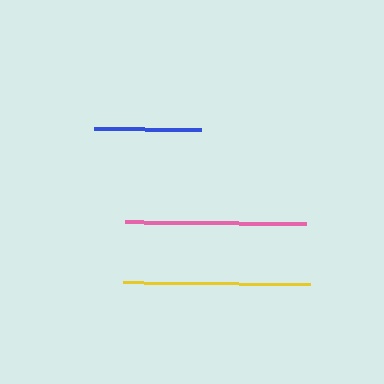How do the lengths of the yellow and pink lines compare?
The yellow and pink lines are approximately the same length.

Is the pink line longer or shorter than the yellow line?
The yellow line is longer than the pink line.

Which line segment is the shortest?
The blue line is the shortest at approximately 107 pixels.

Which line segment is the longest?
The yellow line is the longest at approximately 187 pixels.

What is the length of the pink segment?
The pink segment is approximately 181 pixels long.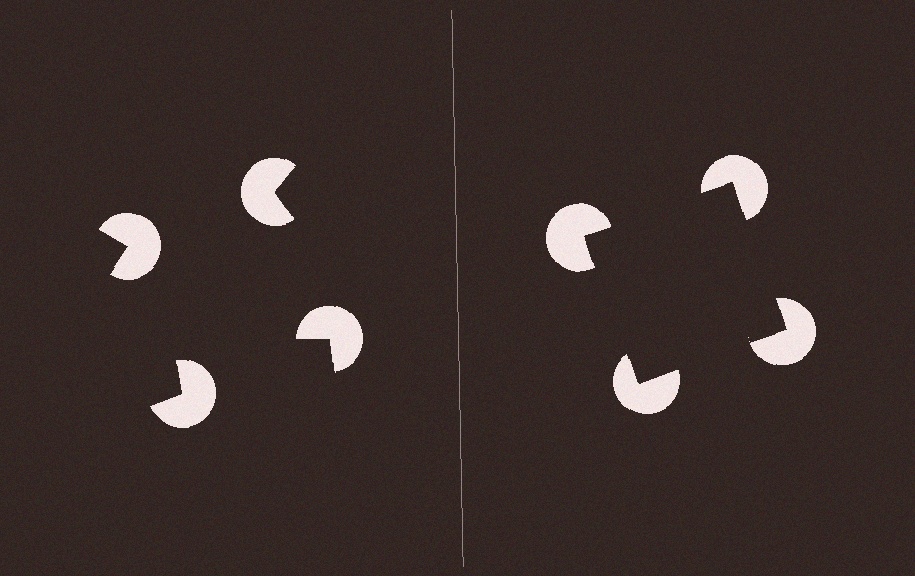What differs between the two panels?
The pac-man discs are positioned identically on both sides; only the wedge orientations differ. On the right they align to a square; on the left they are misaligned.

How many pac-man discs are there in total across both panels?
8 — 4 on each side.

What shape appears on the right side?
An illusory square.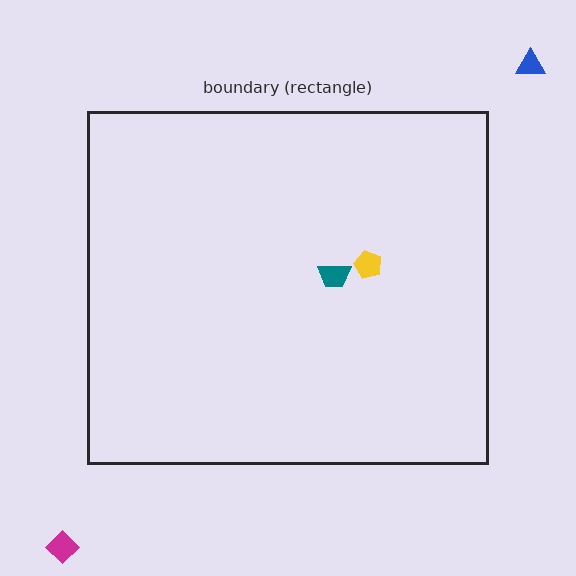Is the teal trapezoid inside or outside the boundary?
Inside.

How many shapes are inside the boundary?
2 inside, 2 outside.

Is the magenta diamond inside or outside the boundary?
Outside.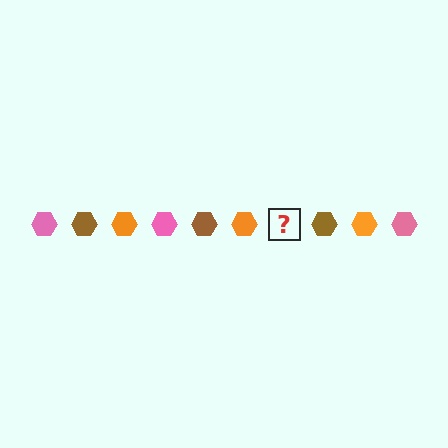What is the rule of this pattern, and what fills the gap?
The rule is that the pattern cycles through pink, brown, orange hexagons. The gap should be filled with a pink hexagon.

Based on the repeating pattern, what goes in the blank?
The blank should be a pink hexagon.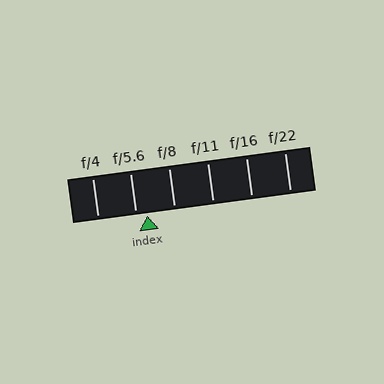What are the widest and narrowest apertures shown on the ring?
The widest aperture shown is f/4 and the narrowest is f/22.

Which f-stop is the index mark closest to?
The index mark is closest to f/5.6.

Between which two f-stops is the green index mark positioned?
The index mark is between f/5.6 and f/8.